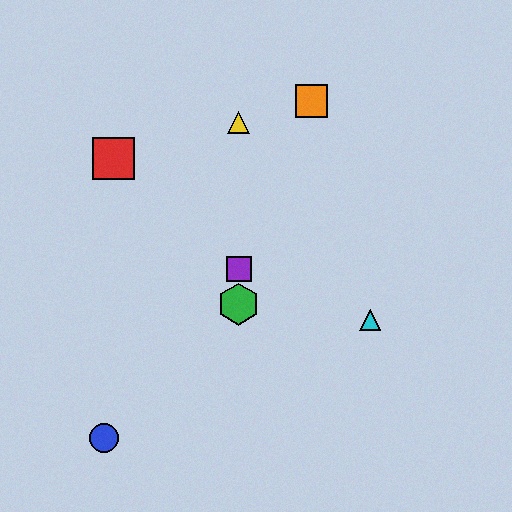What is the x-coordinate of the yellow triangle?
The yellow triangle is at x≈239.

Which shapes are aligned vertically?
The green hexagon, the yellow triangle, the purple square are aligned vertically.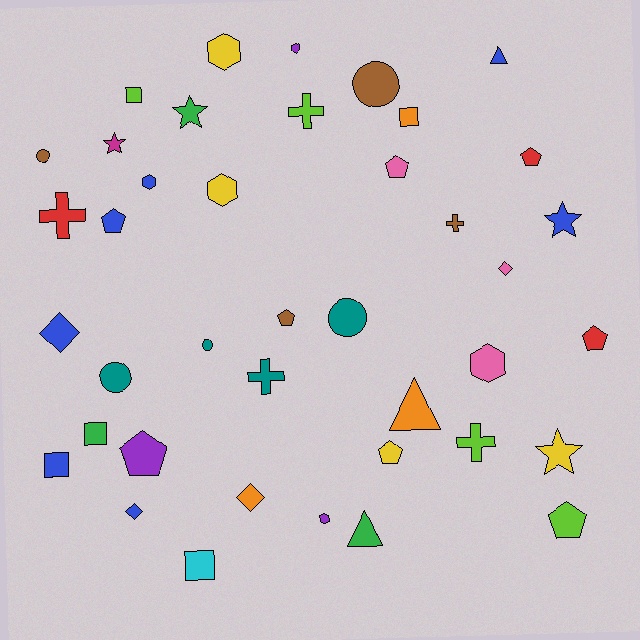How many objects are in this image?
There are 40 objects.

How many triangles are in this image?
There are 3 triangles.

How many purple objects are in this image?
There are 3 purple objects.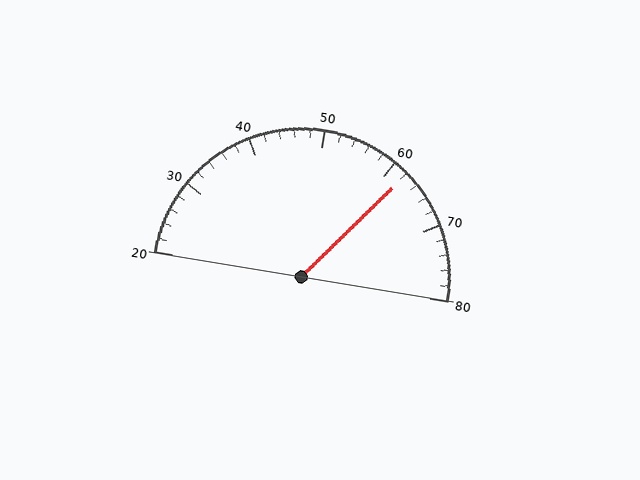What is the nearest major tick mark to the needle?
The nearest major tick mark is 60.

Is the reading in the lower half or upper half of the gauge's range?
The reading is in the upper half of the range (20 to 80).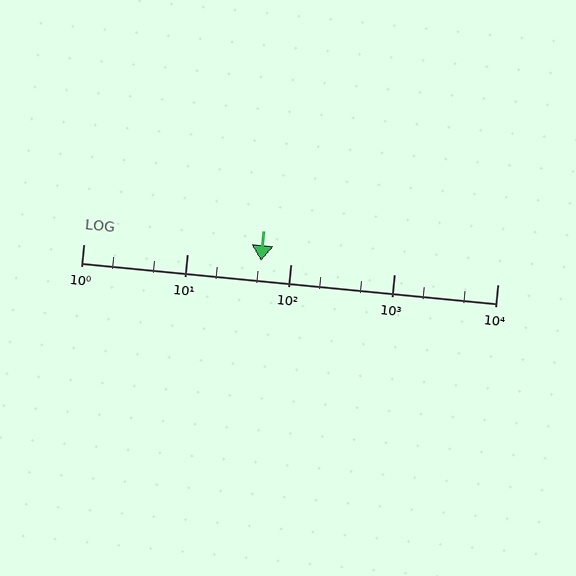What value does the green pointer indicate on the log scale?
The pointer indicates approximately 52.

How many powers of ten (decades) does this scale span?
The scale spans 4 decades, from 1 to 10000.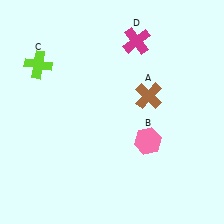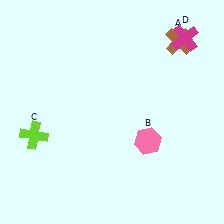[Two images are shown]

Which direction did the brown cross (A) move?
The brown cross (A) moved up.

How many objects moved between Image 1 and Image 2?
3 objects moved between the two images.